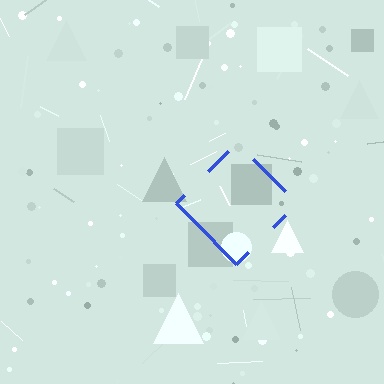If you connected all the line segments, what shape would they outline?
They would outline a diamond.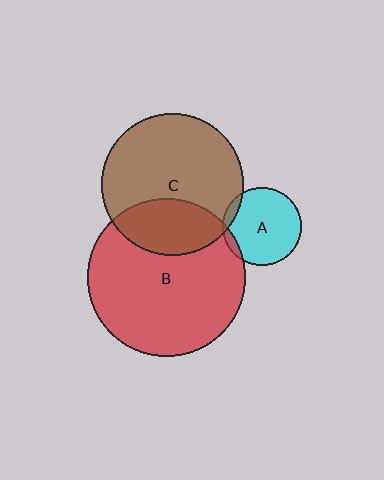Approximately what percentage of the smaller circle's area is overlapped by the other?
Approximately 10%.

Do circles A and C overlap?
Yes.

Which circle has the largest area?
Circle B (red).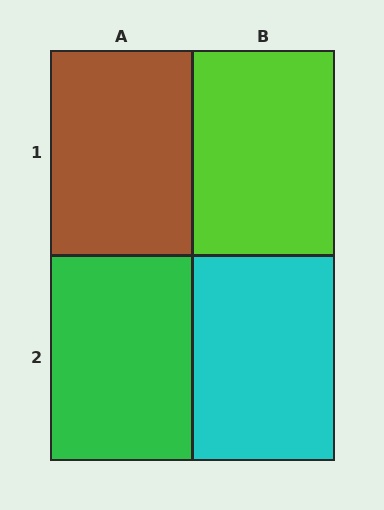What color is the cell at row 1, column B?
Lime.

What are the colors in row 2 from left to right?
Green, cyan.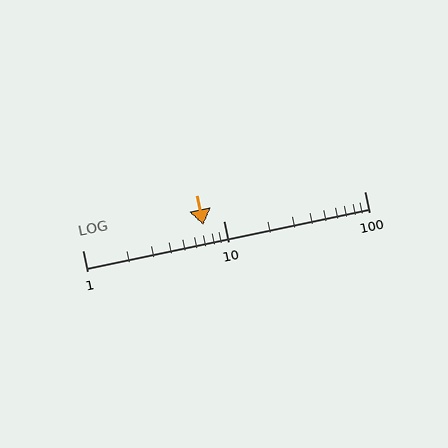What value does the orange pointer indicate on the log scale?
The pointer indicates approximately 7.2.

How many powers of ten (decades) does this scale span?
The scale spans 2 decades, from 1 to 100.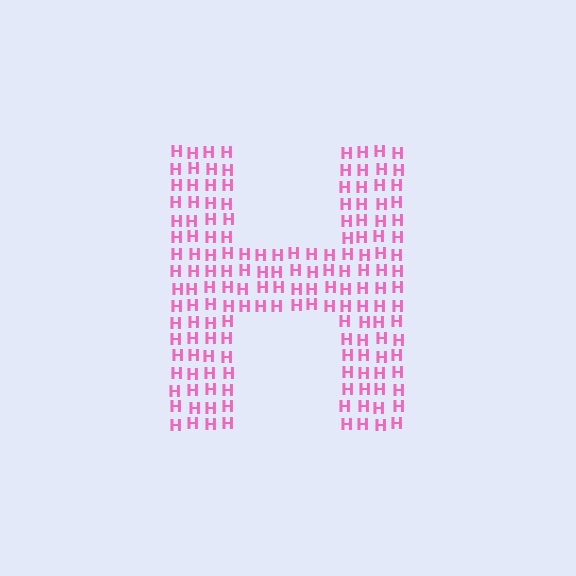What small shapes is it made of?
It is made of small letter H's.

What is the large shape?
The large shape is the letter H.